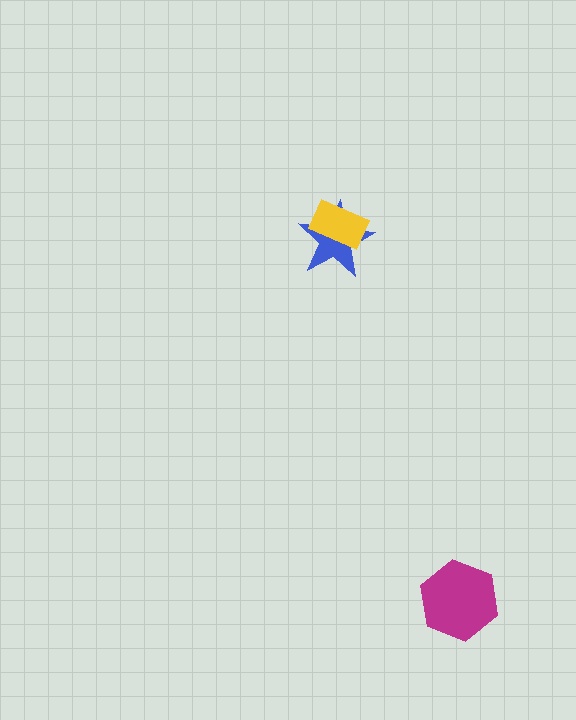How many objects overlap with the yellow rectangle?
1 object overlaps with the yellow rectangle.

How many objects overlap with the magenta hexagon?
0 objects overlap with the magenta hexagon.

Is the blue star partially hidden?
Yes, it is partially covered by another shape.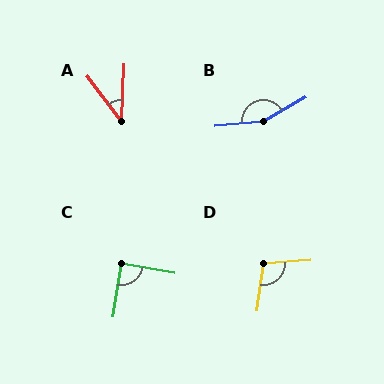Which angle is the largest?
B, at approximately 155 degrees.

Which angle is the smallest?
A, at approximately 40 degrees.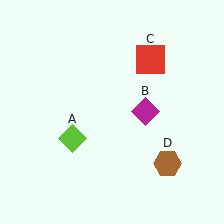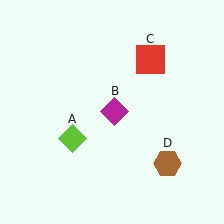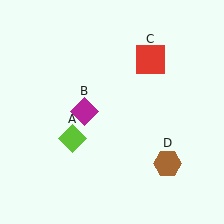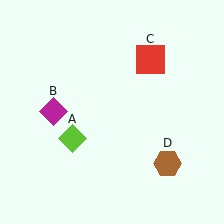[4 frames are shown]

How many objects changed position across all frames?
1 object changed position: magenta diamond (object B).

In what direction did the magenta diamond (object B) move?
The magenta diamond (object B) moved left.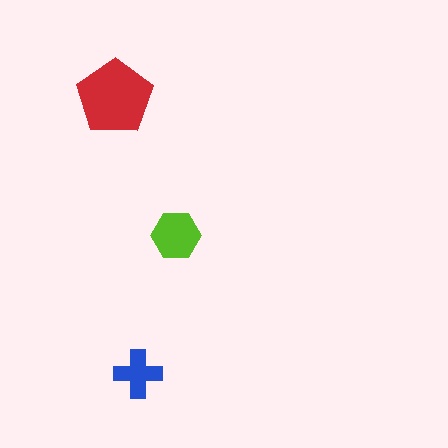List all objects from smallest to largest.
The blue cross, the lime hexagon, the red pentagon.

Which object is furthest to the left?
The red pentagon is leftmost.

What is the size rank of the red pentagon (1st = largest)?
1st.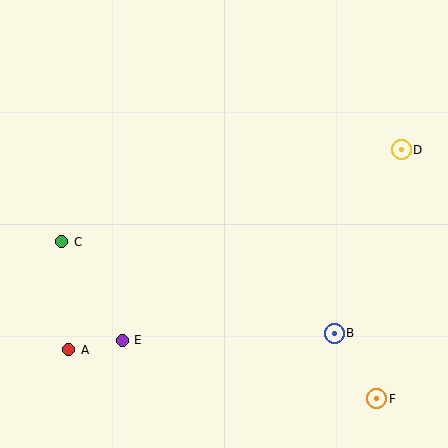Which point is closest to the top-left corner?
Point C is closest to the top-left corner.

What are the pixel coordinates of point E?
Point E is at (122, 340).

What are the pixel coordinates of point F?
Point F is at (377, 399).